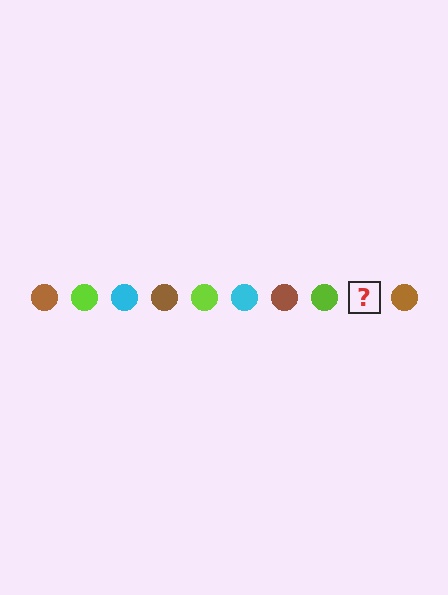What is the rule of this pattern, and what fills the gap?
The rule is that the pattern cycles through brown, lime, cyan circles. The gap should be filled with a cyan circle.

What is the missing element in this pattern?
The missing element is a cyan circle.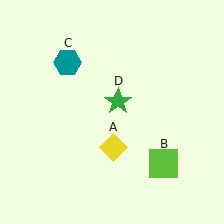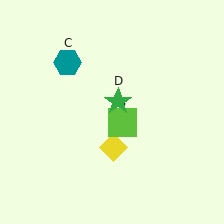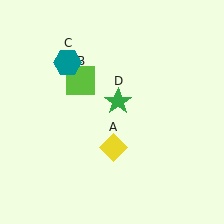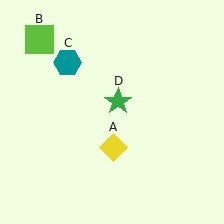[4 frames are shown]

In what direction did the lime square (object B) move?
The lime square (object B) moved up and to the left.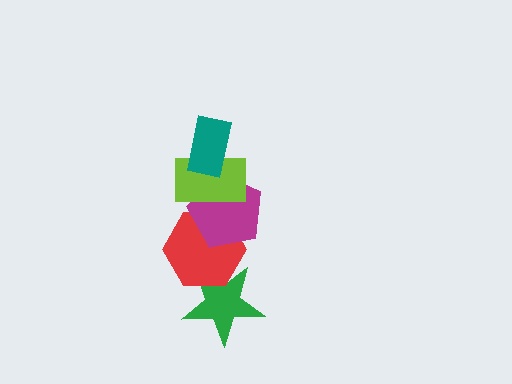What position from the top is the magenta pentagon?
The magenta pentagon is 3rd from the top.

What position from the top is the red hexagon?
The red hexagon is 4th from the top.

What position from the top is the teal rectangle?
The teal rectangle is 1st from the top.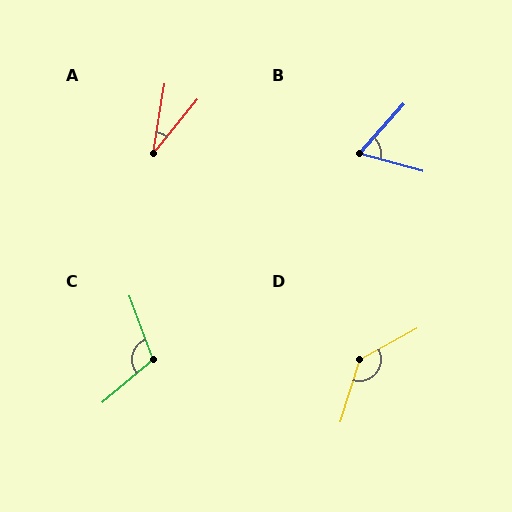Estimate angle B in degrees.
Approximately 64 degrees.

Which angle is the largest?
D, at approximately 136 degrees.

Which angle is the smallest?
A, at approximately 30 degrees.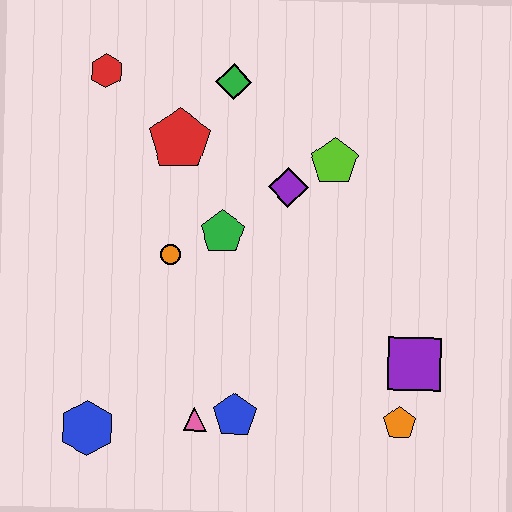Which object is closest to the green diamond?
The red pentagon is closest to the green diamond.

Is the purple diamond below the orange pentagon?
No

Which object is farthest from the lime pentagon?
The blue hexagon is farthest from the lime pentagon.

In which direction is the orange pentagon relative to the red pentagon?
The orange pentagon is below the red pentagon.